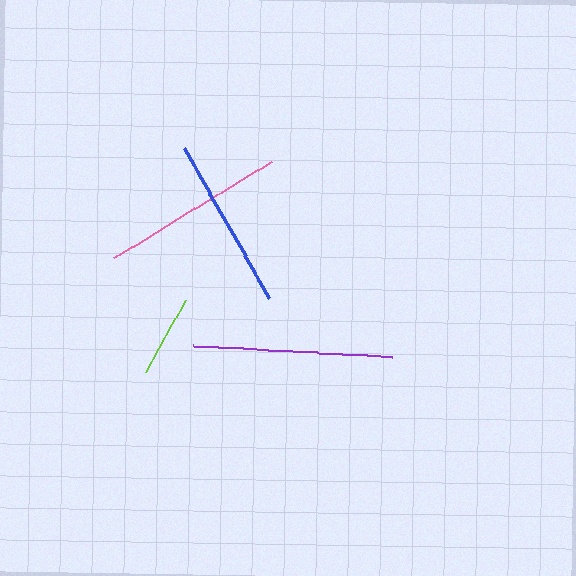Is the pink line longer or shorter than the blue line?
The pink line is longer than the blue line.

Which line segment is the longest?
The purple line is the longest at approximately 199 pixels.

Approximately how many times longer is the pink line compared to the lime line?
The pink line is approximately 2.3 times the length of the lime line.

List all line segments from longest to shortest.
From longest to shortest: purple, pink, blue, lime.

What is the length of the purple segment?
The purple segment is approximately 199 pixels long.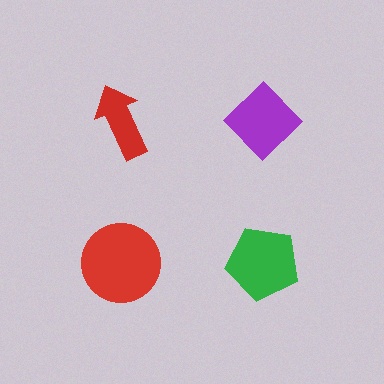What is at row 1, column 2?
A purple diamond.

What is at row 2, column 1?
A red circle.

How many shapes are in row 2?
2 shapes.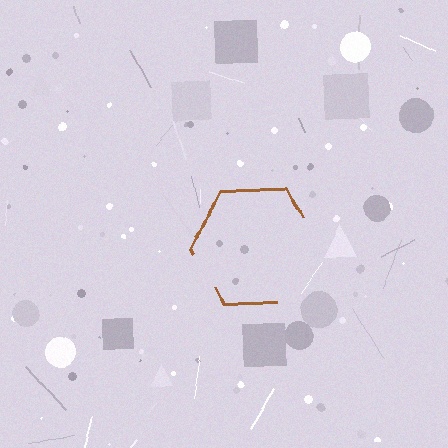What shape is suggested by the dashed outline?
The dashed outline suggests a hexagon.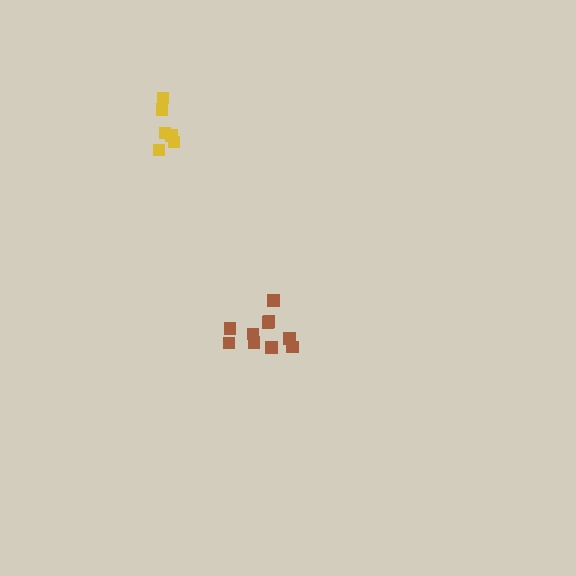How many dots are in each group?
Group 1: 10 dots, Group 2: 6 dots (16 total).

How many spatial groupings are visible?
There are 2 spatial groupings.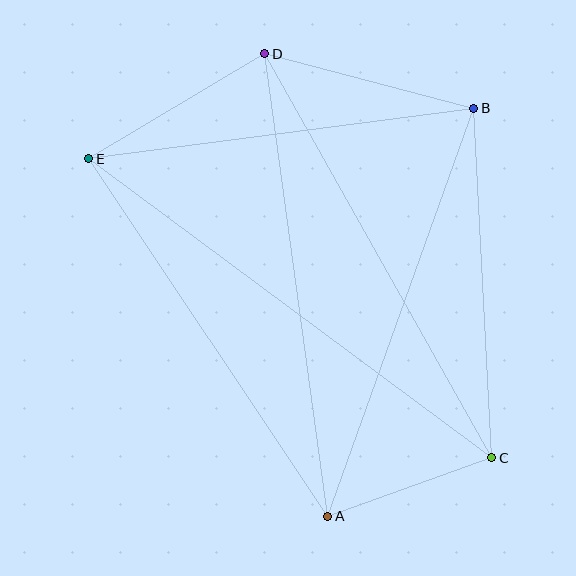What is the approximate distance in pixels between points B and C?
The distance between B and C is approximately 350 pixels.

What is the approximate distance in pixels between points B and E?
The distance between B and E is approximately 388 pixels.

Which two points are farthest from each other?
Points C and E are farthest from each other.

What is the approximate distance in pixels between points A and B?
The distance between A and B is approximately 433 pixels.